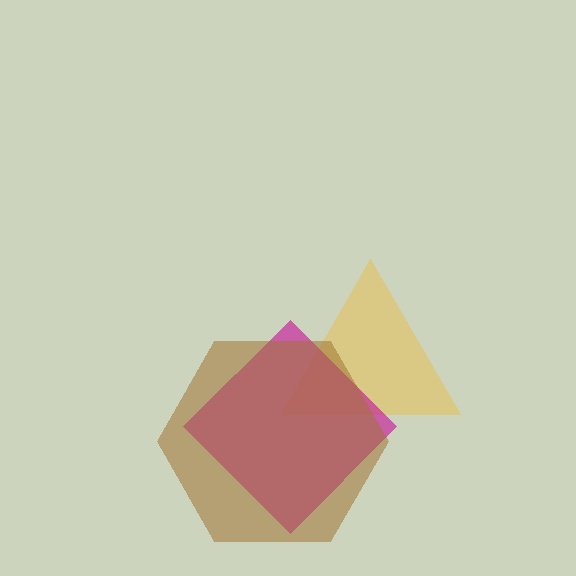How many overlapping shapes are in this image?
There are 3 overlapping shapes in the image.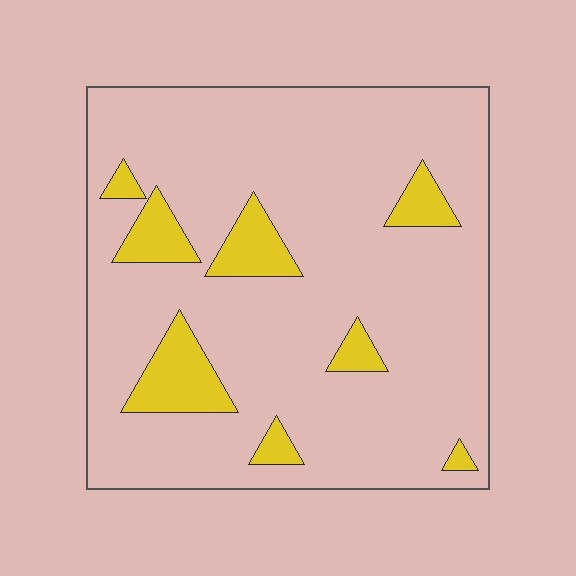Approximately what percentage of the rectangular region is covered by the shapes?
Approximately 15%.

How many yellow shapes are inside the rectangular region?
8.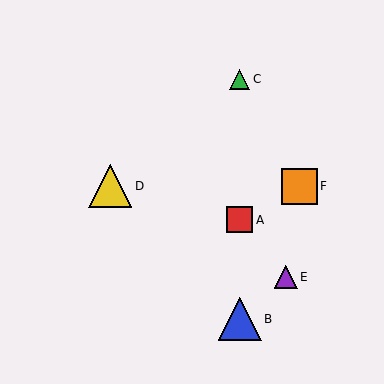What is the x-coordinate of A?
Object A is at x≈240.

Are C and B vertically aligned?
Yes, both are at x≈240.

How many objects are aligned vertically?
3 objects (A, B, C) are aligned vertically.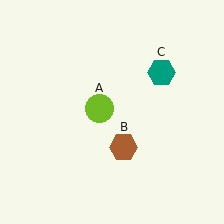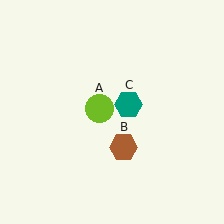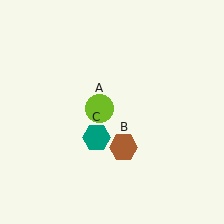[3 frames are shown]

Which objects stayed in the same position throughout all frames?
Lime circle (object A) and brown hexagon (object B) remained stationary.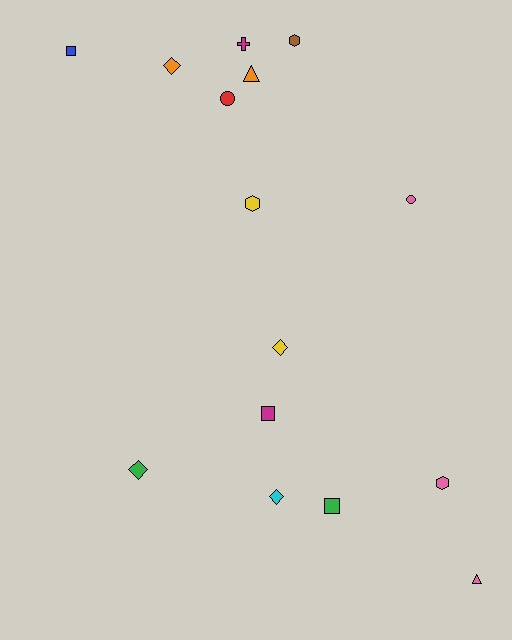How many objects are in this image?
There are 15 objects.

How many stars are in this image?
There are no stars.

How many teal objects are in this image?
There are no teal objects.